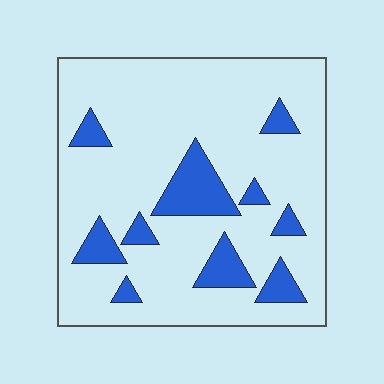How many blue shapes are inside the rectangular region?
10.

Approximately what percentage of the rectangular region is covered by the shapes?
Approximately 15%.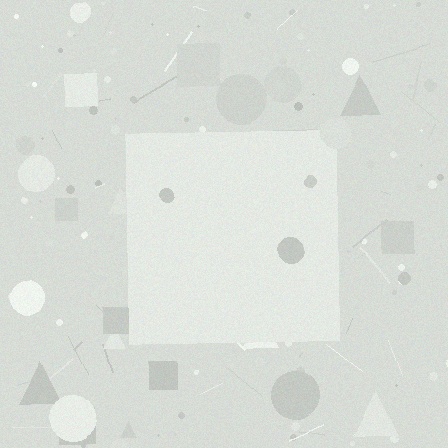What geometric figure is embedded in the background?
A square is embedded in the background.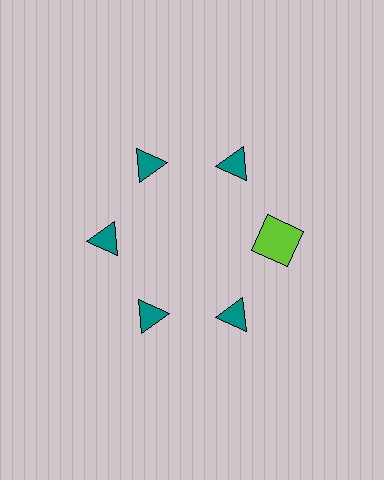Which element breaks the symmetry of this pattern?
The lime square at roughly the 3 o'clock position breaks the symmetry. All other shapes are teal triangles.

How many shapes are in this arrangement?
There are 6 shapes arranged in a ring pattern.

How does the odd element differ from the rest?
It differs in both color (lime instead of teal) and shape (square instead of triangle).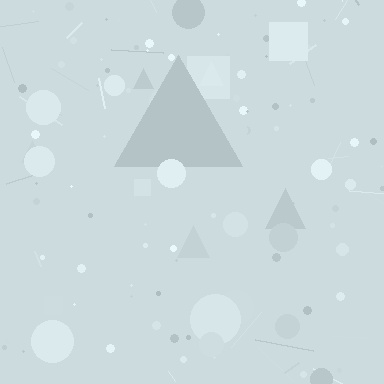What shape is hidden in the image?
A triangle is hidden in the image.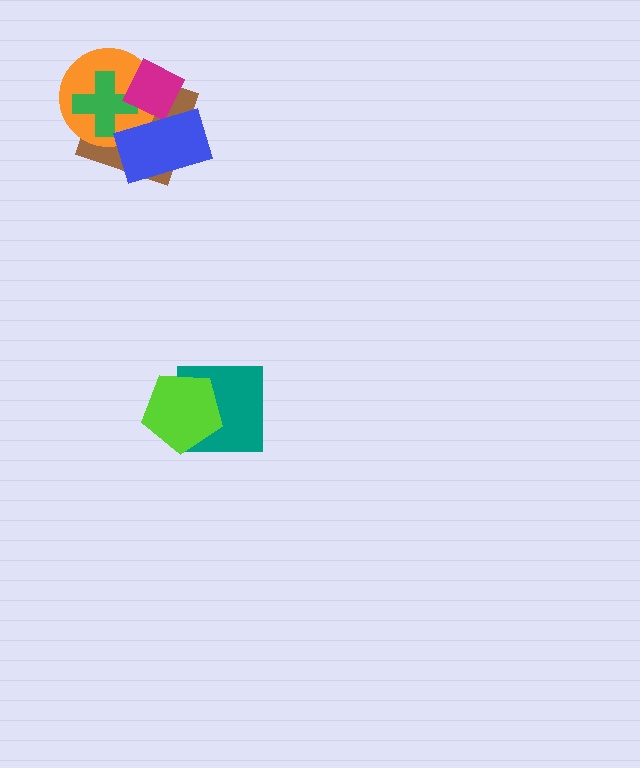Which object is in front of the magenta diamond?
The blue rectangle is in front of the magenta diamond.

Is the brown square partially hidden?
Yes, it is partially covered by another shape.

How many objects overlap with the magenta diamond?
4 objects overlap with the magenta diamond.